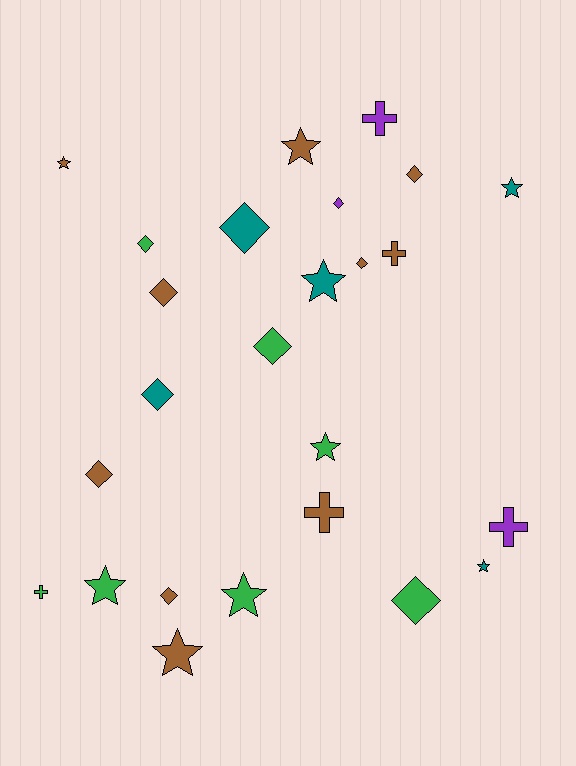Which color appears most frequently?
Brown, with 10 objects.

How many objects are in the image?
There are 25 objects.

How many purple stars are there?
There are no purple stars.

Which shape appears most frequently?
Diamond, with 11 objects.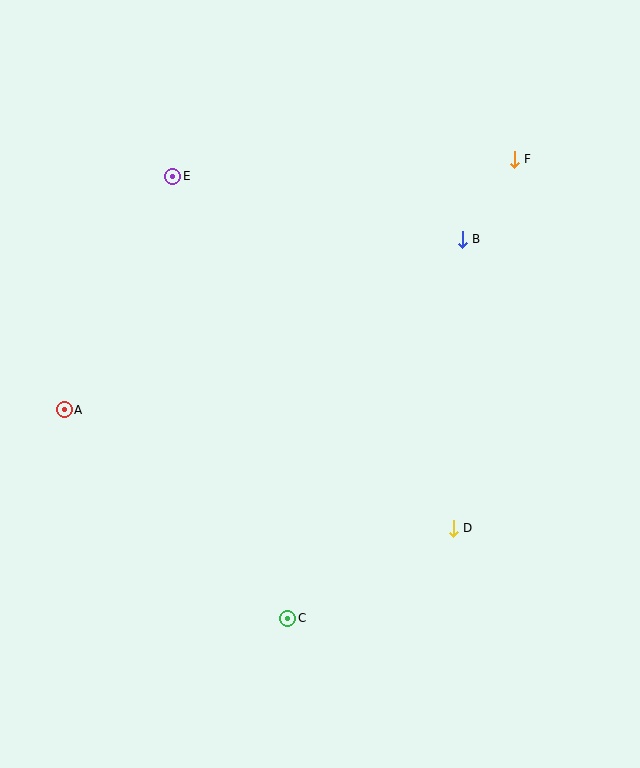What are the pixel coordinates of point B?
Point B is at (462, 239).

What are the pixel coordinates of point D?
Point D is at (453, 528).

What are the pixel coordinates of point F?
Point F is at (514, 159).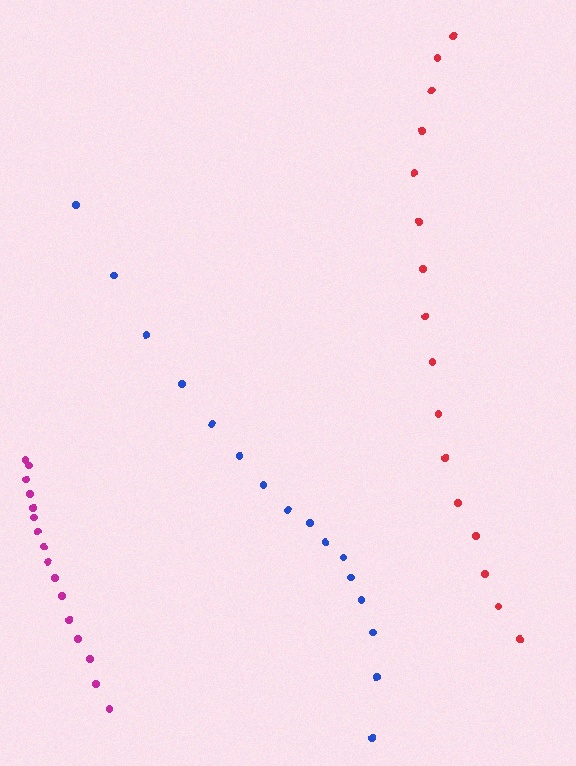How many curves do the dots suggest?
There are 3 distinct paths.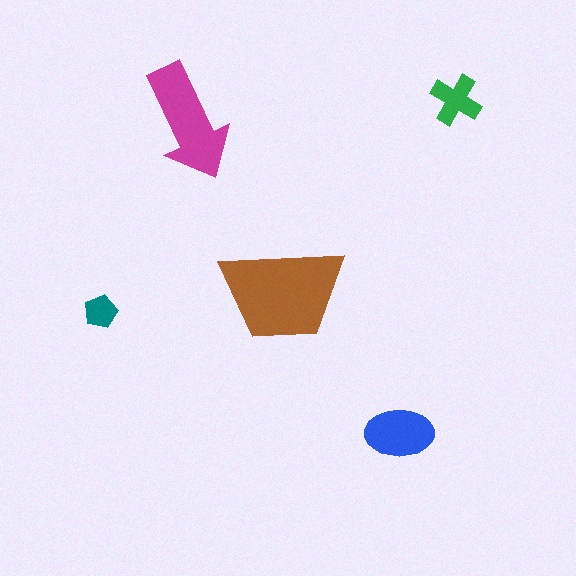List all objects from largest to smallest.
The brown trapezoid, the magenta arrow, the blue ellipse, the green cross, the teal pentagon.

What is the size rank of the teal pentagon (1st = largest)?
5th.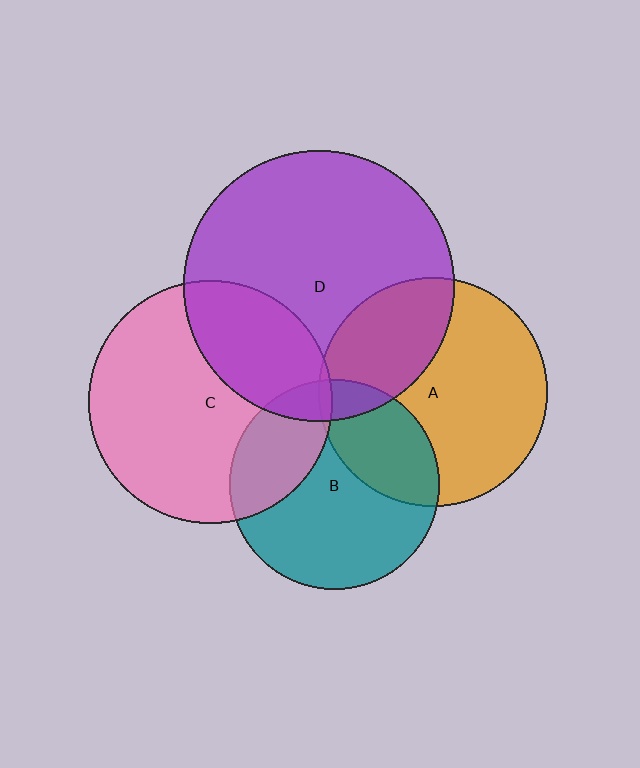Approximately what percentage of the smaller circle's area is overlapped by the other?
Approximately 30%.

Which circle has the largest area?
Circle D (purple).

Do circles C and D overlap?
Yes.